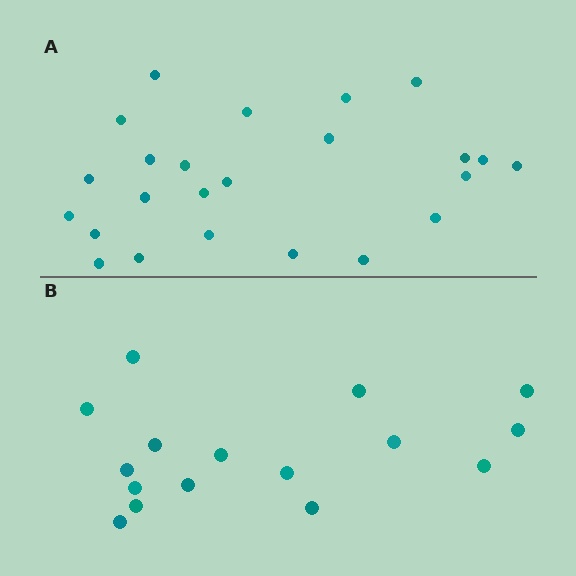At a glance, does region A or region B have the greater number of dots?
Region A (the top region) has more dots.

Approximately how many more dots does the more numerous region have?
Region A has roughly 8 or so more dots than region B.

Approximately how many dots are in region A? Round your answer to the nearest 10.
About 20 dots. (The exact count is 24, which rounds to 20.)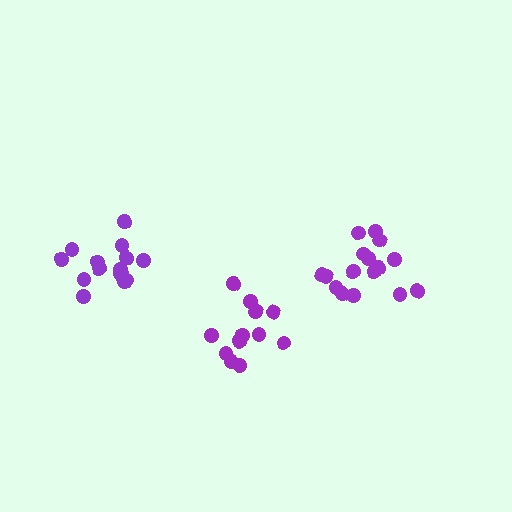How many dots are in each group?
Group 1: 16 dots, Group 2: 12 dots, Group 3: 15 dots (43 total).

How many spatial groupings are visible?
There are 3 spatial groupings.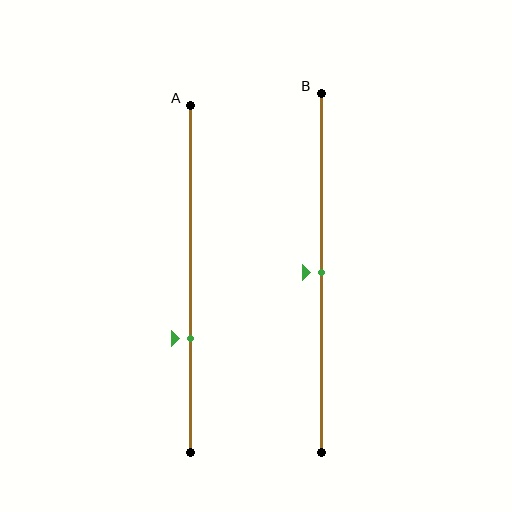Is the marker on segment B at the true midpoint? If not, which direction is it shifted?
Yes, the marker on segment B is at the true midpoint.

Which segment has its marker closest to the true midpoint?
Segment B has its marker closest to the true midpoint.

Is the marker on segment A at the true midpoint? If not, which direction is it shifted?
No, the marker on segment A is shifted downward by about 17% of the segment length.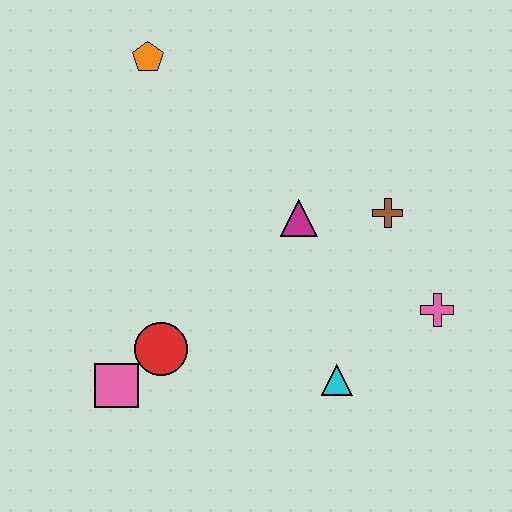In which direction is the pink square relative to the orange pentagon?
The pink square is below the orange pentagon.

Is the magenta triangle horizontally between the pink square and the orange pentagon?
No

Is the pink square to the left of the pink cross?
Yes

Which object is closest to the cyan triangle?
The pink cross is closest to the cyan triangle.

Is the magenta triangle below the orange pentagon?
Yes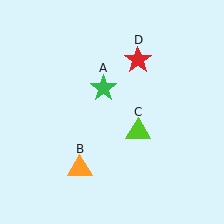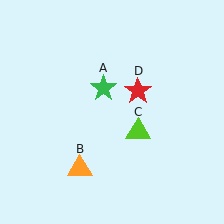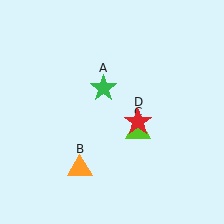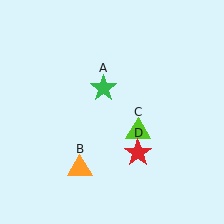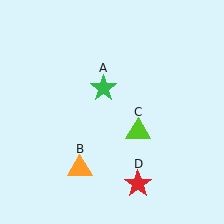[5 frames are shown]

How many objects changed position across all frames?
1 object changed position: red star (object D).